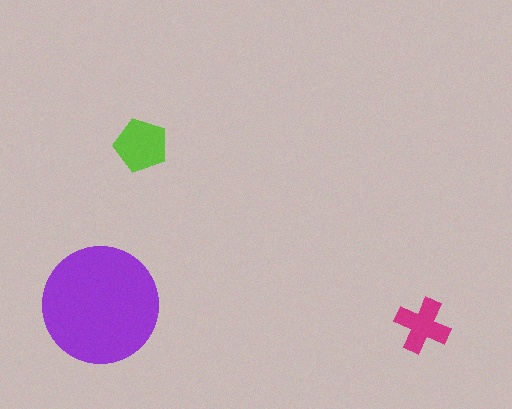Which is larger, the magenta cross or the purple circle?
The purple circle.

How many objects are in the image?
There are 3 objects in the image.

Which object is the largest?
The purple circle.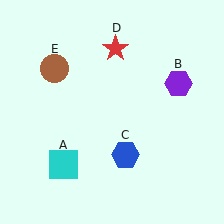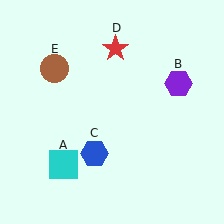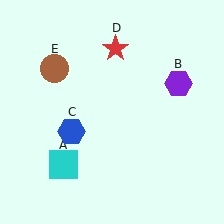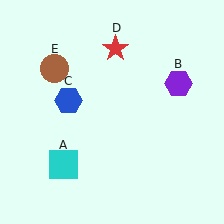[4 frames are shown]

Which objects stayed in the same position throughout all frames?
Cyan square (object A) and purple hexagon (object B) and red star (object D) and brown circle (object E) remained stationary.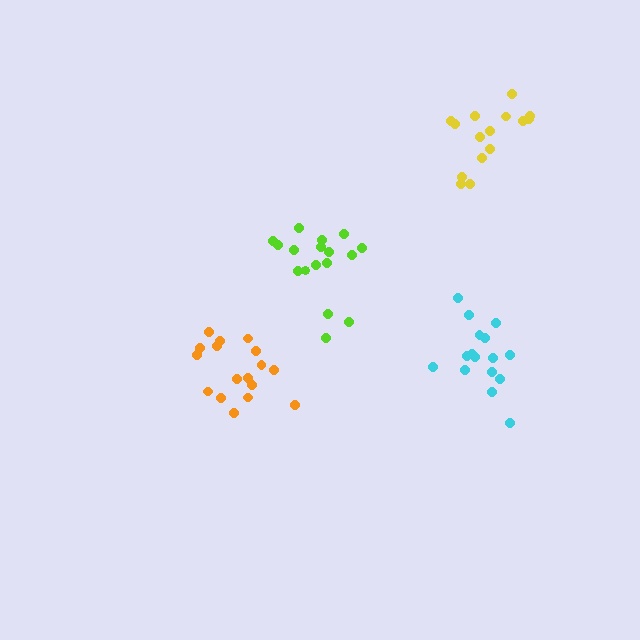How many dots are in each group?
Group 1: 16 dots, Group 2: 17 dots, Group 3: 17 dots, Group 4: 15 dots (65 total).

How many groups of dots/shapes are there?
There are 4 groups.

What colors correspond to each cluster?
The clusters are colored: cyan, orange, lime, yellow.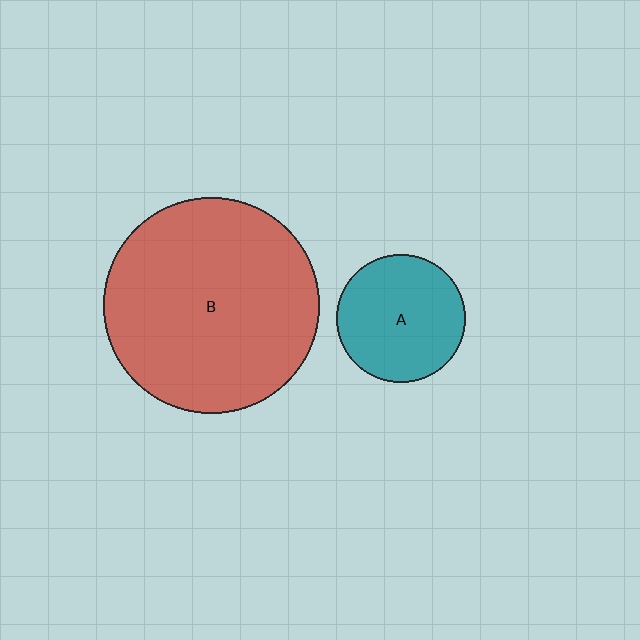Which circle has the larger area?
Circle B (red).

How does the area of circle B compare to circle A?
Approximately 2.8 times.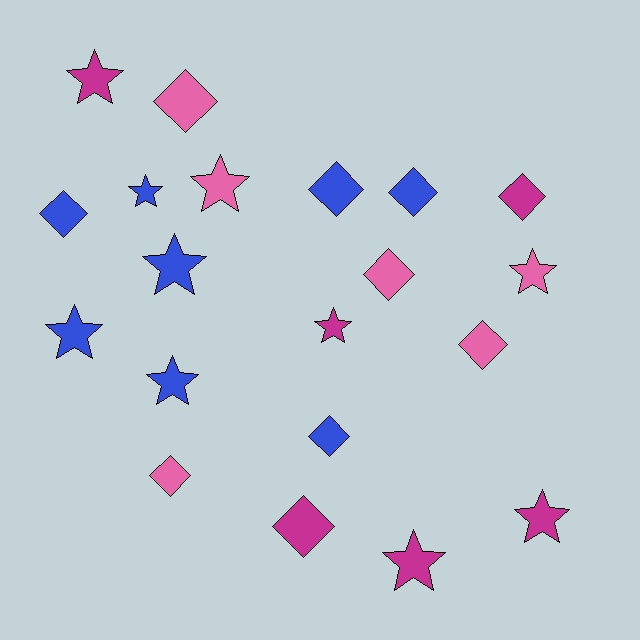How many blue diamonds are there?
There are 4 blue diamonds.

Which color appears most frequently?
Blue, with 8 objects.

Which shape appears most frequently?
Diamond, with 10 objects.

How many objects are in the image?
There are 20 objects.